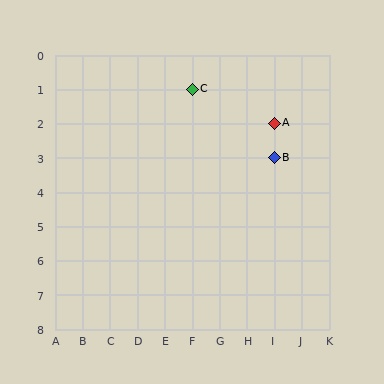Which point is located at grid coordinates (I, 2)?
Point A is at (I, 2).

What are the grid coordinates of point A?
Point A is at grid coordinates (I, 2).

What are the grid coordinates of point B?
Point B is at grid coordinates (I, 3).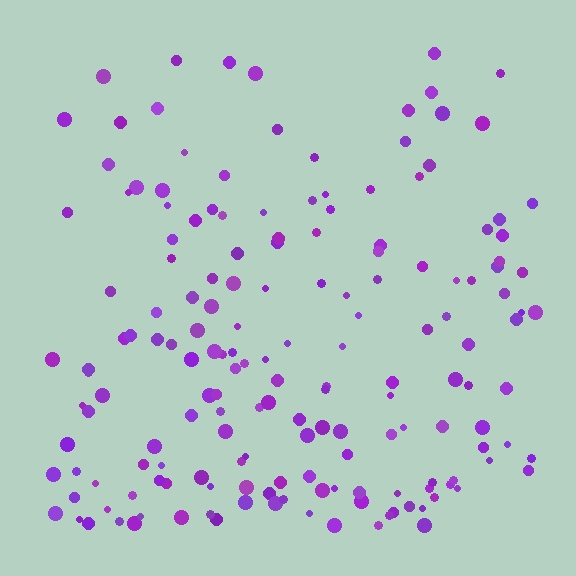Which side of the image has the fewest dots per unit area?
The top.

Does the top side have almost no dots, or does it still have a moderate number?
Still a moderate number, just noticeably fewer than the bottom.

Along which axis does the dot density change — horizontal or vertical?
Vertical.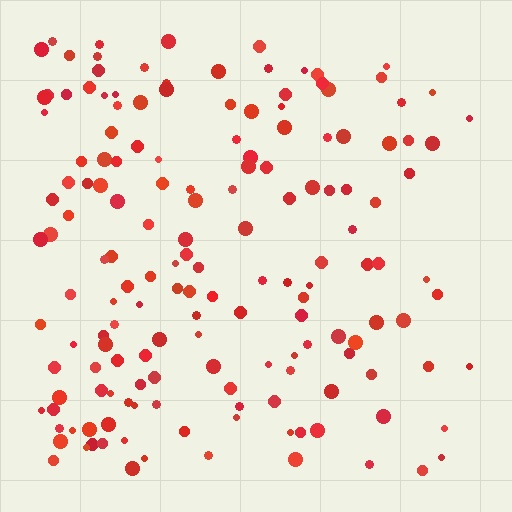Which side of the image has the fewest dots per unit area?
The right.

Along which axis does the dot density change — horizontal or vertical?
Horizontal.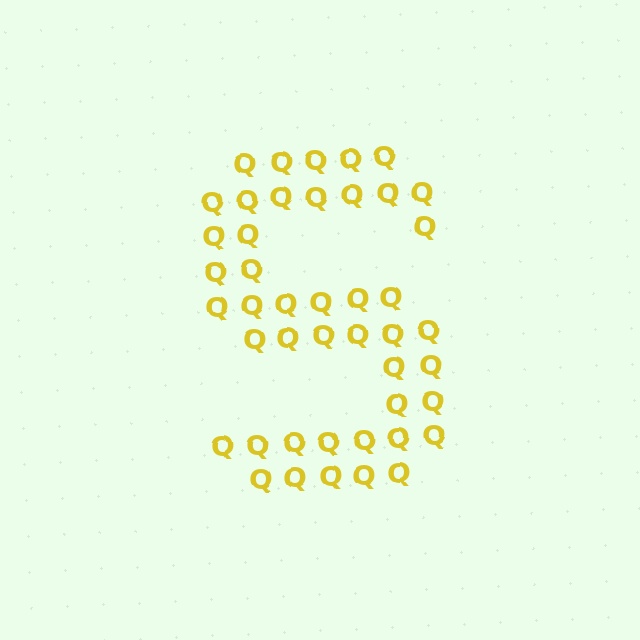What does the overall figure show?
The overall figure shows the letter S.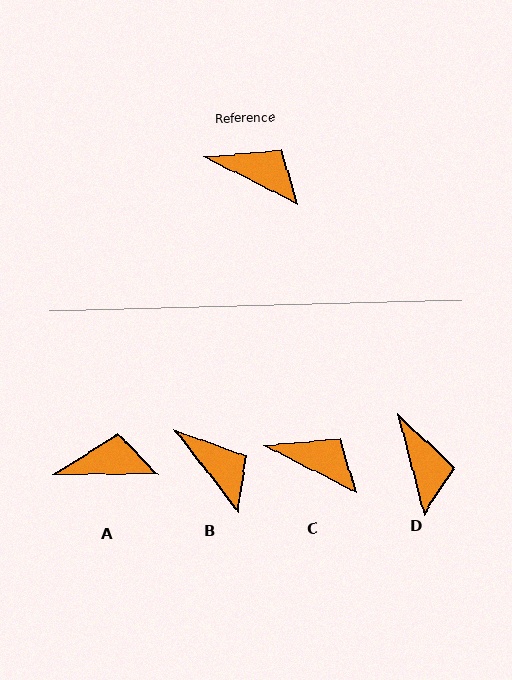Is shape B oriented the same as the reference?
No, it is off by about 25 degrees.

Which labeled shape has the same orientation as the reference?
C.